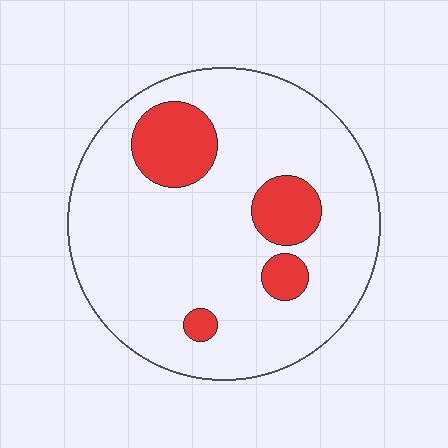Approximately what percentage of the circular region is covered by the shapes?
Approximately 15%.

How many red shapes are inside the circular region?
4.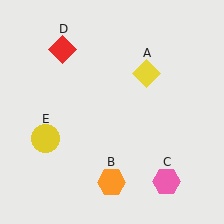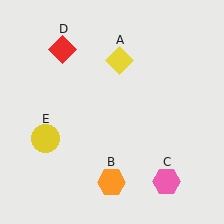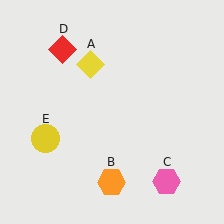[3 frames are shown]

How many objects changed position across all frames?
1 object changed position: yellow diamond (object A).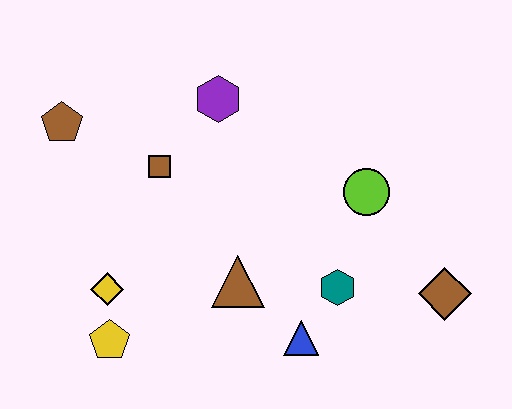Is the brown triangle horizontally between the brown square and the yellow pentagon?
No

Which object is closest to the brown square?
The purple hexagon is closest to the brown square.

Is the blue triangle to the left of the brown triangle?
No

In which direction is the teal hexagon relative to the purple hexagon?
The teal hexagon is below the purple hexagon.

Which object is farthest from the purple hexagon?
The brown diamond is farthest from the purple hexagon.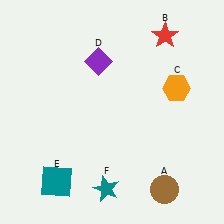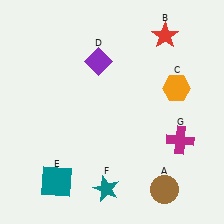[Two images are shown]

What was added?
A magenta cross (G) was added in Image 2.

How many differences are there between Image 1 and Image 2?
There is 1 difference between the two images.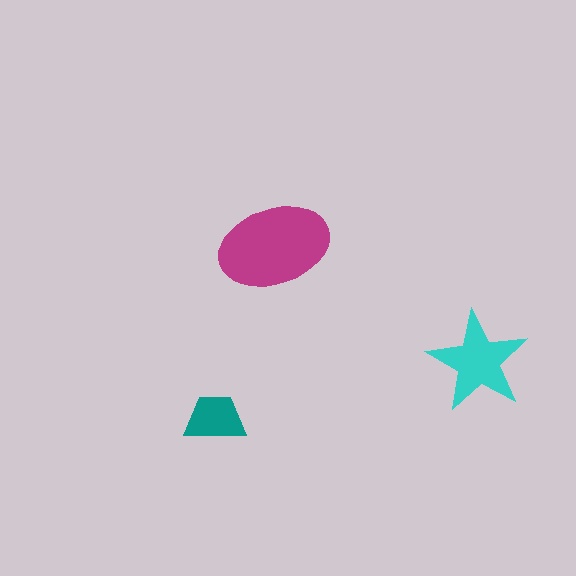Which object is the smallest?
The teal trapezoid.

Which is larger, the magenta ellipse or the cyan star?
The magenta ellipse.